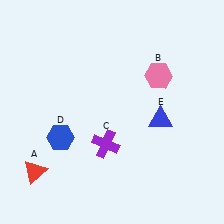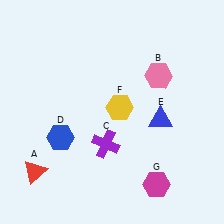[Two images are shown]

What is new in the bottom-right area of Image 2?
A magenta hexagon (G) was added in the bottom-right area of Image 2.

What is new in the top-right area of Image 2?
A yellow hexagon (F) was added in the top-right area of Image 2.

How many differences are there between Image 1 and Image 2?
There are 2 differences between the two images.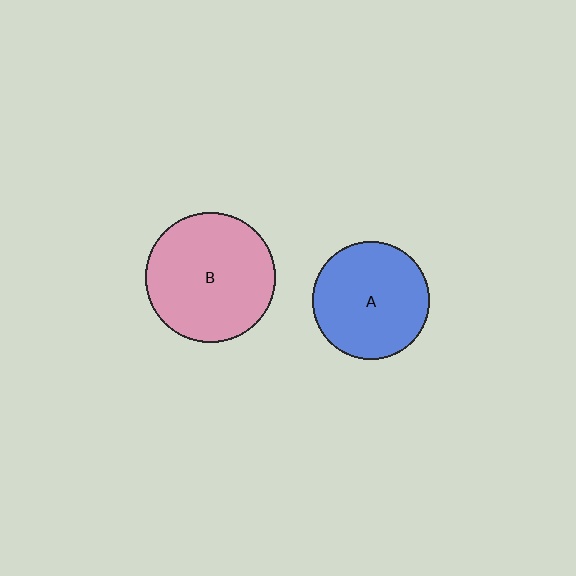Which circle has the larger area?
Circle B (pink).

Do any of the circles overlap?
No, none of the circles overlap.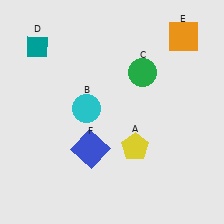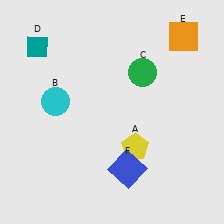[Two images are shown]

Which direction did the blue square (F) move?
The blue square (F) moved right.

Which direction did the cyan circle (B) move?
The cyan circle (B) moved left.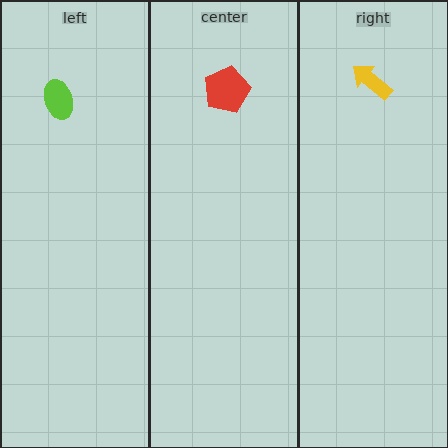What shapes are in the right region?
The yellow arrow.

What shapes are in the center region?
The red pentagon.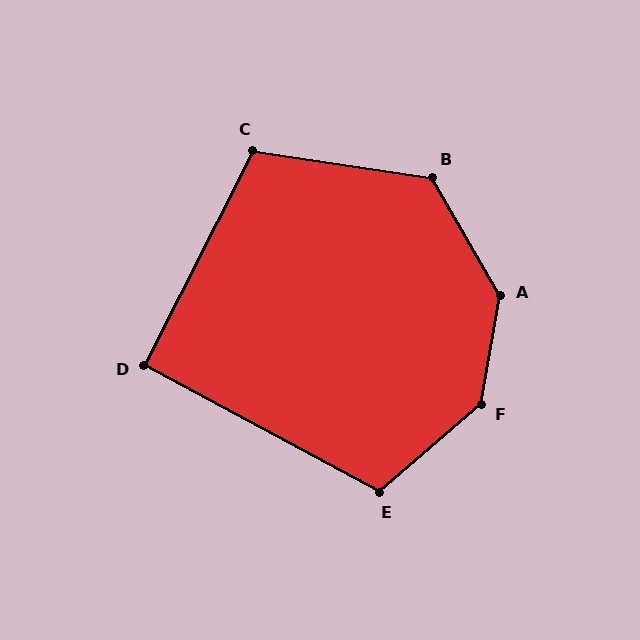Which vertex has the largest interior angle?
F, at approximately 141 degrees.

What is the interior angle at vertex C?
Approximately 109 degrees (obtuse).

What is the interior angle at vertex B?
Approximately 128 degrees (obtuse).